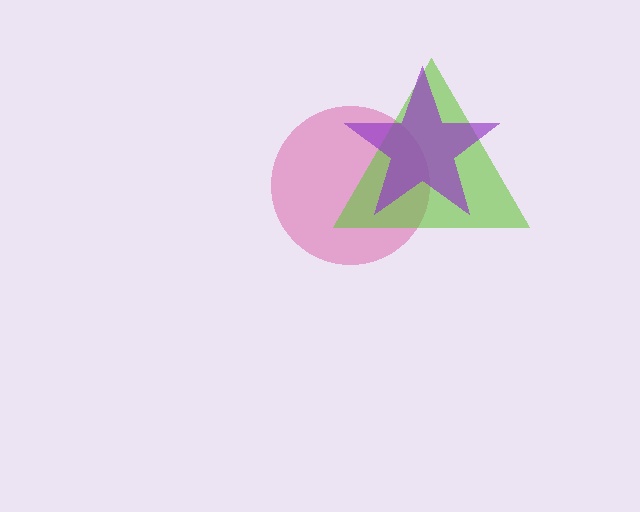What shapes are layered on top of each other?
The layered shapes are: a pink circle, a lime triangle, a purple star.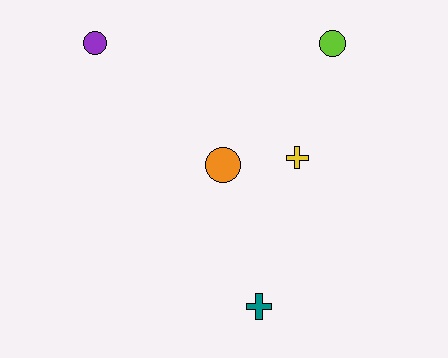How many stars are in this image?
There are no stars.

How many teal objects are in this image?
There is 1 teal object.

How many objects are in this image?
There are 5 objects.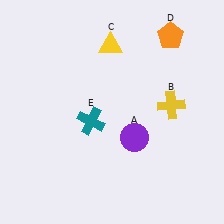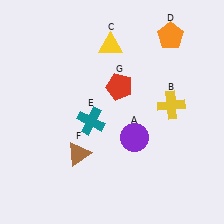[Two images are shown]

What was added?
A brown triangle (F), a red pentagon (G) were added in Image 2.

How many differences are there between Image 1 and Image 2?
There are 2 differences between the two images.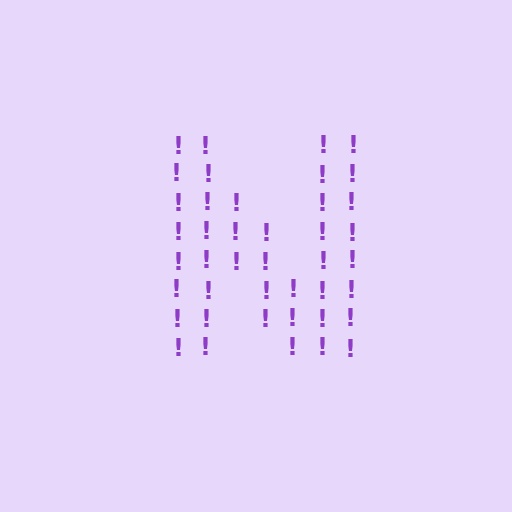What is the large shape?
The large shape is the letter N.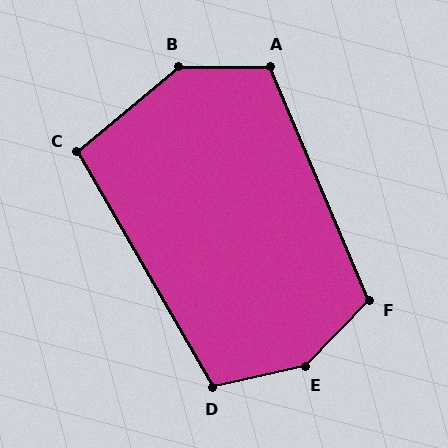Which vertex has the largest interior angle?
E, at approximately 147 degrees.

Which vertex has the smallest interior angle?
C, at approximately 100 degrees.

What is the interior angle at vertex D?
Approximately 107 degrees (obtuse).